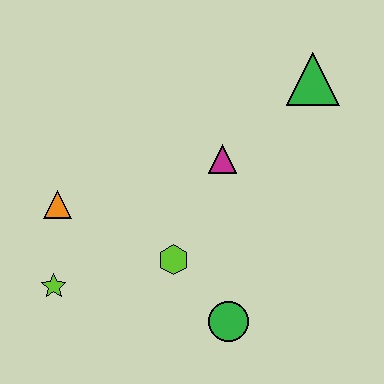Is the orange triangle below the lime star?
No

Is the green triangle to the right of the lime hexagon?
Yes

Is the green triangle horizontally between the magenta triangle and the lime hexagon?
No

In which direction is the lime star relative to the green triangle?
The lime star is to the left of the green triangle.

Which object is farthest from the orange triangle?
The green triangle is farthest from the orange triangle.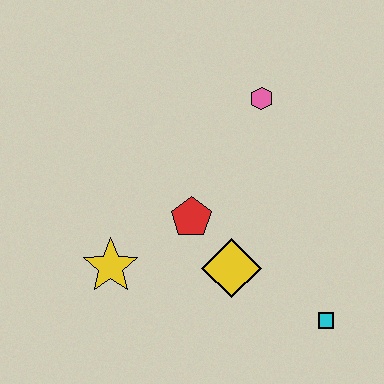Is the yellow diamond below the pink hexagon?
Yes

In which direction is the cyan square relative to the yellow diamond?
The cyan square is to the right of the yellow diamond.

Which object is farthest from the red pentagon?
The cyan square is farthest from the red pentagon.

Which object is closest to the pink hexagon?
The red pentagon is closest to the pink hexagon.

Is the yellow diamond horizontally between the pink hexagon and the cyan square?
No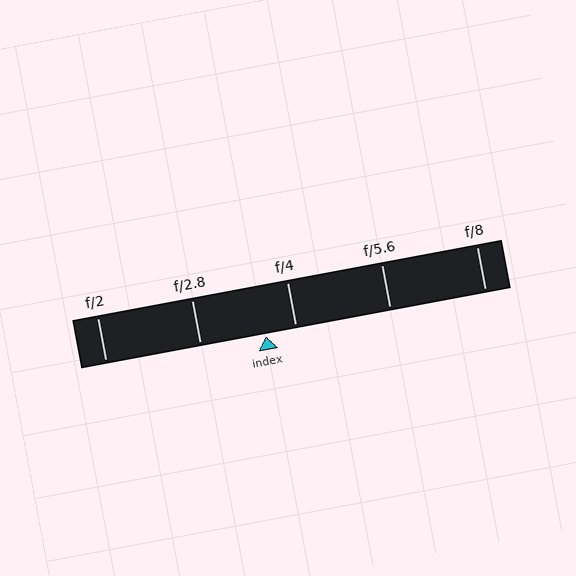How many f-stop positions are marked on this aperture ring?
There are 5 f-stop positions marked.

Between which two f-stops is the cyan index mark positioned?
The index mark is between f/2.8 and f/4.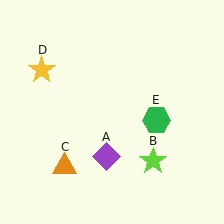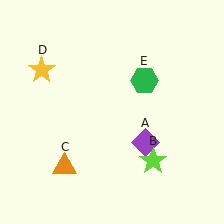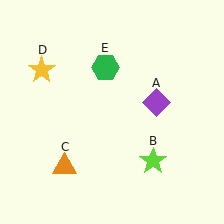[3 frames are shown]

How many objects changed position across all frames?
2 objects changed position: purple diamond (object A), green hexagon (object E).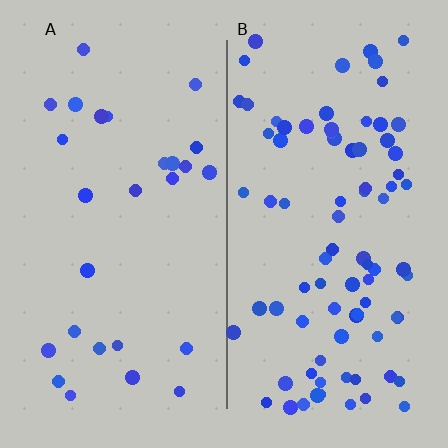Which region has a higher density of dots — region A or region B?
B (the right).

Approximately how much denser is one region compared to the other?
Approximately 3.1× — region B over region A.